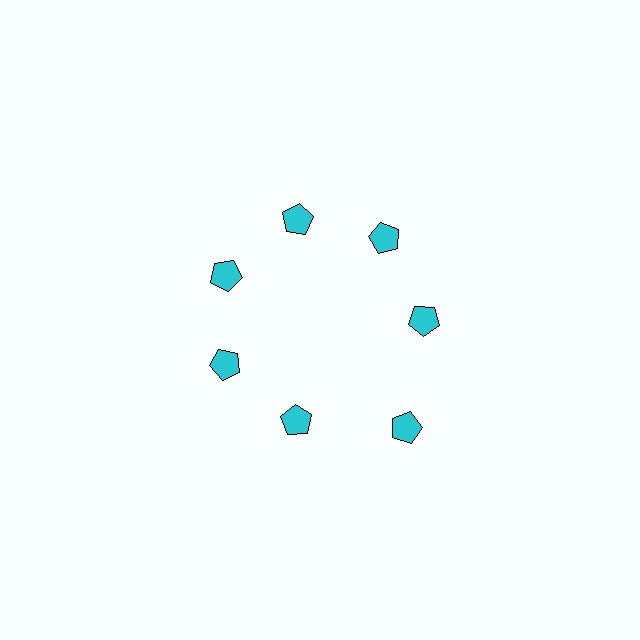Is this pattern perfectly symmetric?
No. The 7 cyan pentagons are arranged in a ring, but one element near the 5 o'clock position is pushed outward from the center, breaking the 7-fold rotational symmetry.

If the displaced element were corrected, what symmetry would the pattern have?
It would have 7-fold rotational symmetry — the pattern would map onto itself every 51 degrees.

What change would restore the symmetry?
The symmetry would be restored by moving it inward, back onto the ring so that all 7 pentagons sit at equal angles and equal distance from the center.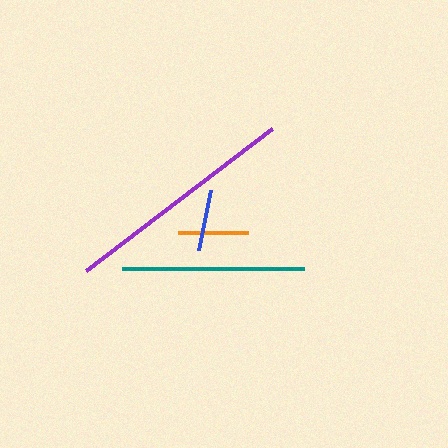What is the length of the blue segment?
The blue segment is approximately 61 pixels long.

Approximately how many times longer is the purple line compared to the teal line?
The purple line is approximately 1.3 times the length of the teal line.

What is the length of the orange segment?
The orange segment is approximately 70 pixels long.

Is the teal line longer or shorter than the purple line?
The purple line is longer than the teal line.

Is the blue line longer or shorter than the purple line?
The purple line is longer than the blue line.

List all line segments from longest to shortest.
From longest to shortest: purple, teal, orange, blue.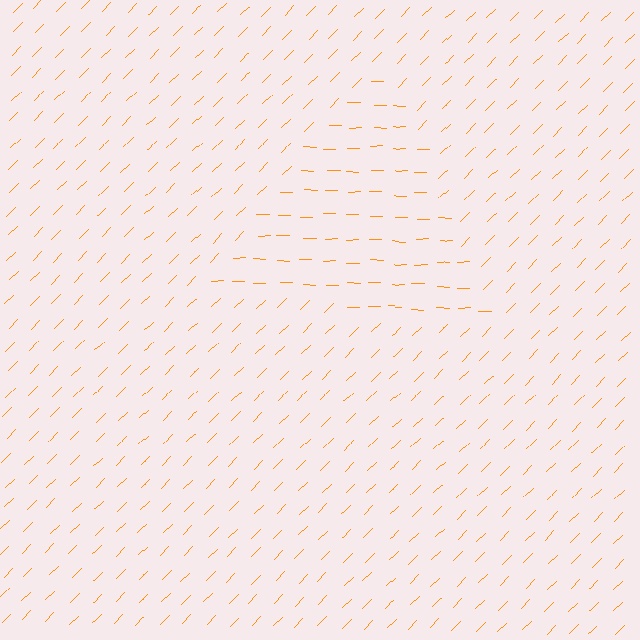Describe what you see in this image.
The image is filled with small orange line segments. A triangle region in the image has lines oriented differently from the surrounding lines, creating a visible texture boundary.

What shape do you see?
I see a triangle.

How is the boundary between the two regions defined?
The boundary is defined purely by a change in line orientation (approximately 45 degrees difference). All lines are the same color and thickness.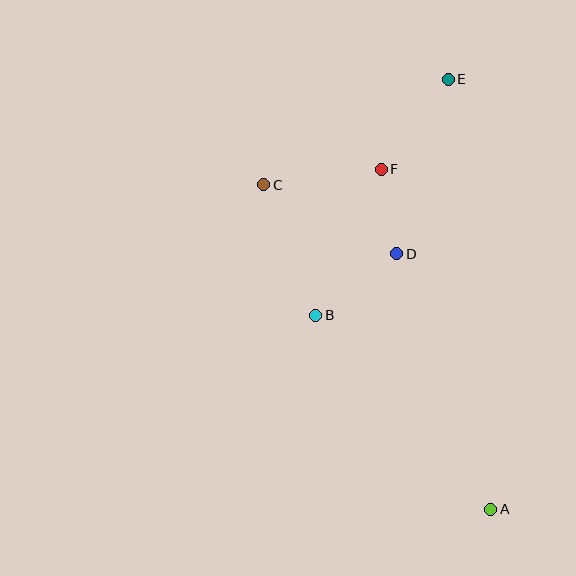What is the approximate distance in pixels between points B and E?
The distance between B and E is approximately 271 pixels.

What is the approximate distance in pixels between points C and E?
The distance between C and E is approximately 213 pixels.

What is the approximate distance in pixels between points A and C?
The distance between A and C is approximately 396 pixels.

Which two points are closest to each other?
Points D and F are closest to each other.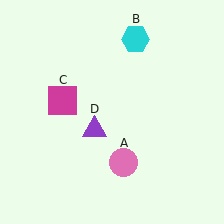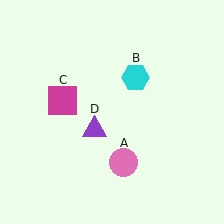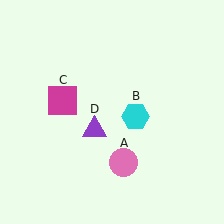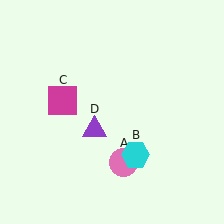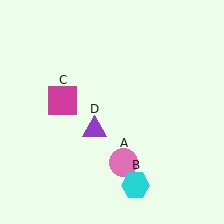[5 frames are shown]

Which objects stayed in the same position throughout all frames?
Pink circle (object A) and magenta square (object C) and purple triangle (object D) remained stationary.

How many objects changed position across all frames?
1 object changed position: cyan hexagon (object B).